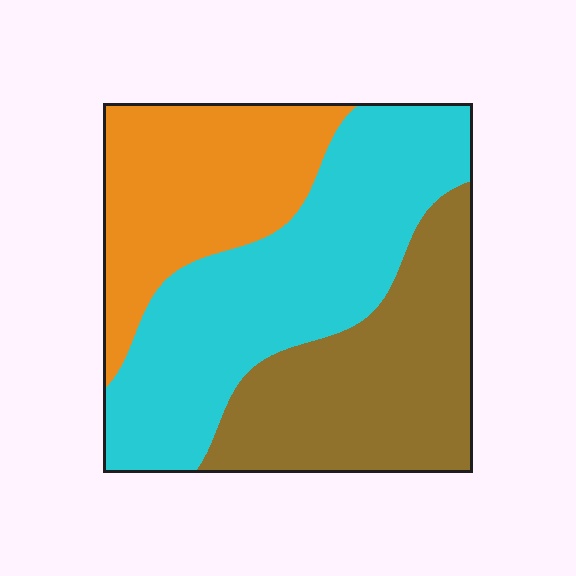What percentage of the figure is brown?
Brown takes up about one third (1/3) of the figure.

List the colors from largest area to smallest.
From largest to smallest: cyan, brown, orange.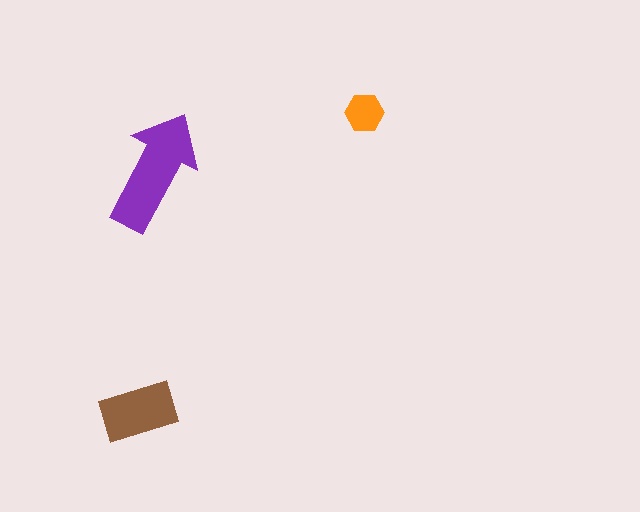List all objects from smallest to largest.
The orange hexagon, the brown rectangle, the purple arrow.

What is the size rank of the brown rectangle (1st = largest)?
2nd.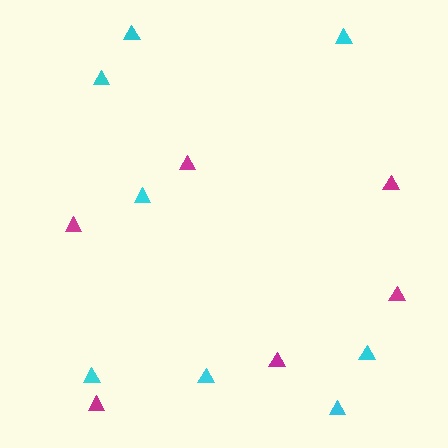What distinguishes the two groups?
There are 2 groups: one group of magenta triangles (6) and one group of cyan triangles (8).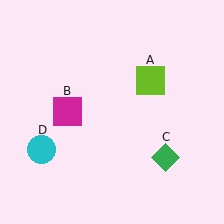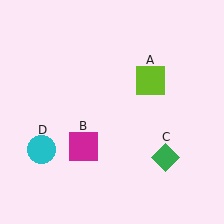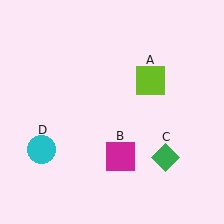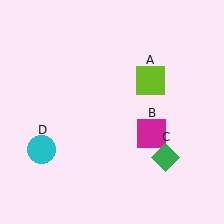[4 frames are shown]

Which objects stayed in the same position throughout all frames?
Lime square (object A) and green diamond (object C) and cyan circle (object D) remained stationary.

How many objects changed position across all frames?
1 object changed position: magenta square (object B).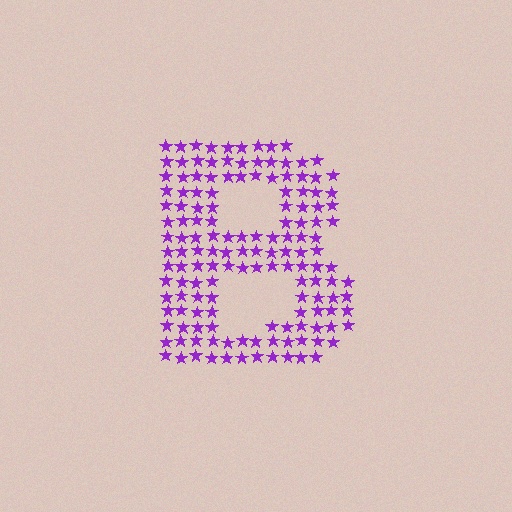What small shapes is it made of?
It is made of small stars.